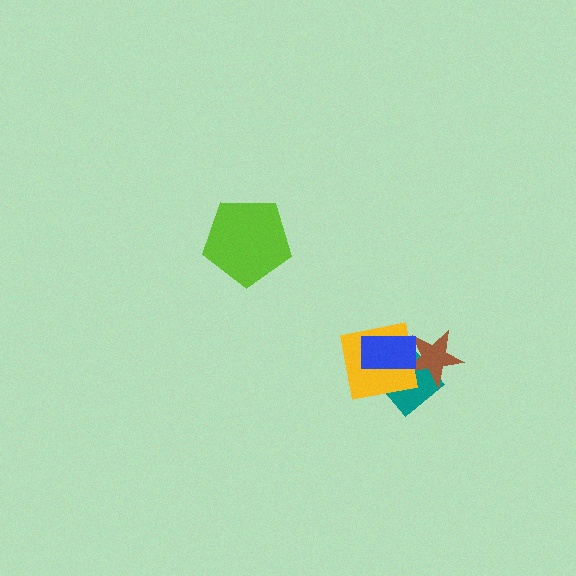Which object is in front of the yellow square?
The blue rectangle is in front of the yellow square.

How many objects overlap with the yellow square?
3 objects overlap with the yellow square.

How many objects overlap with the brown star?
3 objects overlap with the brown star.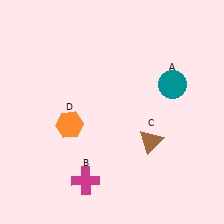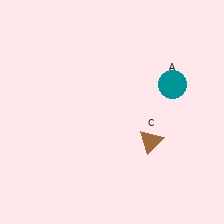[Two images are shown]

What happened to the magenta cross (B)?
The magenta cross (B) was removed in Image 2. It was in the bottom-left area of Image 1.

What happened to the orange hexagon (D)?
The orange hexagon (D) was removed in Image 2. It was in the bottom-left area of Image 1.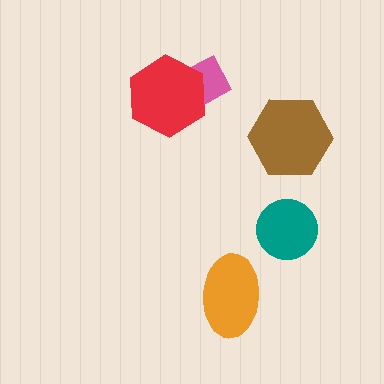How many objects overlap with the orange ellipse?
0 objects overlap with the orange ellipse.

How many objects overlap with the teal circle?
0 objects overlap with the teal circle.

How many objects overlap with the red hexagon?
1 object overlaps with the red hexagon.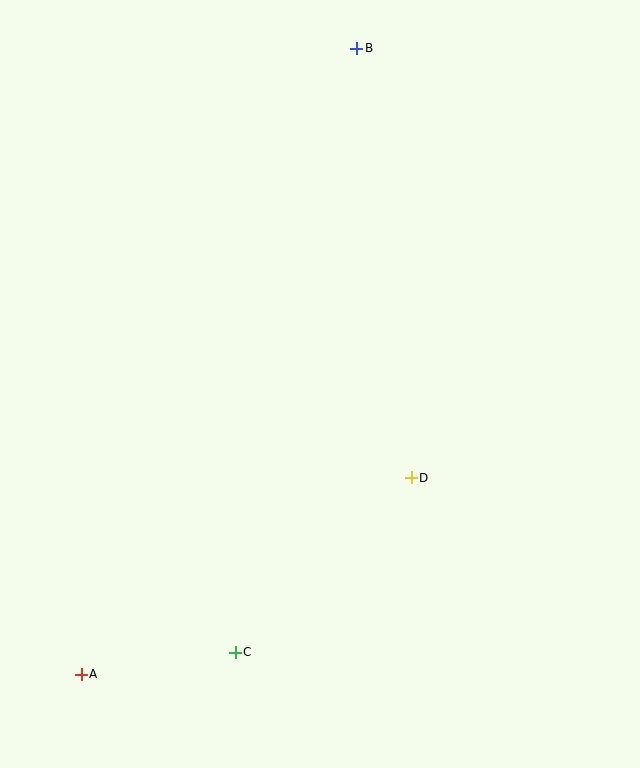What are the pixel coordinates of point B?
Point B is at (357, 48).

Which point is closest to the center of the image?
Point D at (411, 478) is closest to the center.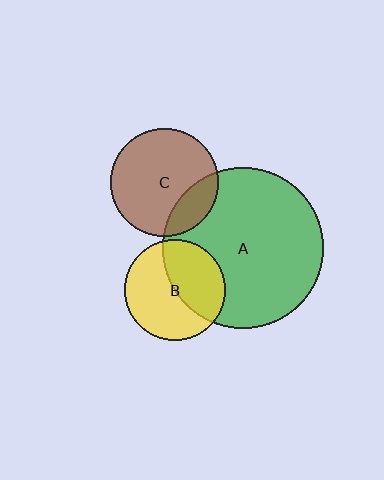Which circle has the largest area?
Circle A (green).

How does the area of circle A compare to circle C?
Approximately 2.2 times.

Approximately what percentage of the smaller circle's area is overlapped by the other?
Approximately 20%.